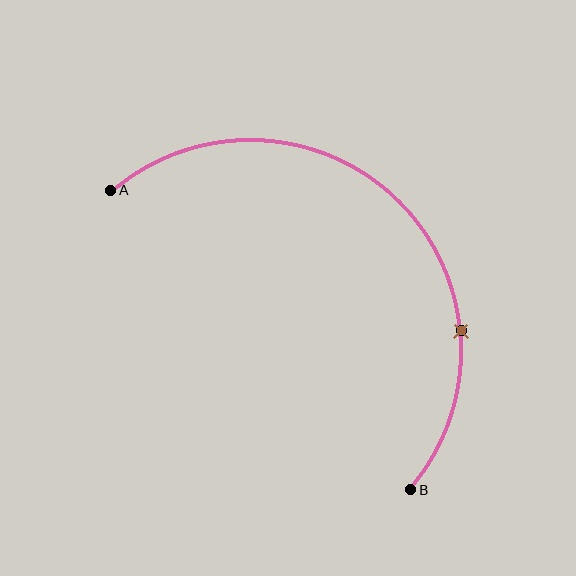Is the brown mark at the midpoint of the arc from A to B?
No. The brown mark lies on the arc but is closer to endpoint B. The arc midpoint would be at the point on the curve equidistant along the arc from both A and B.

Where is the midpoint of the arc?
The arc midpoint is the point on the curve farthest from the straight line joining A and B. It sits above and to the right of that line.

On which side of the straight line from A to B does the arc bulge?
The arc bulges above and to the right of the straight line connecting A and B.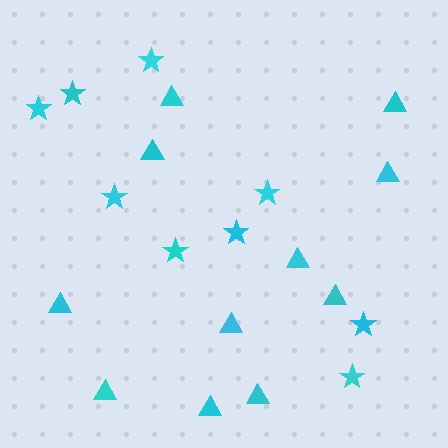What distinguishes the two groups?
There are 2 groups: one group of triangles (11) and one group of stars (9).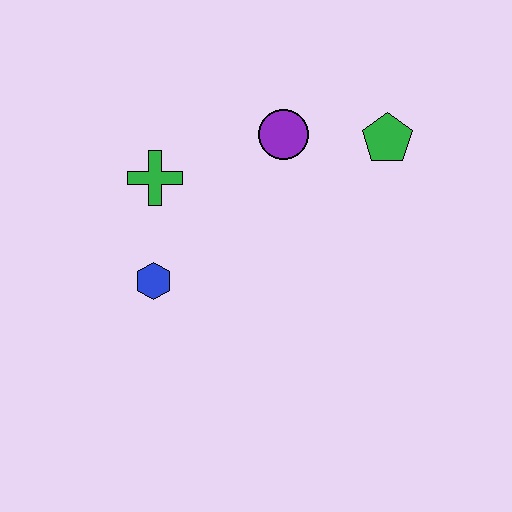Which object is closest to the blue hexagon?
The green cross is closest to the blue hexagon.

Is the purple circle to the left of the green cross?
No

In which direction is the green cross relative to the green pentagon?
The green cross is to the left of the green pentagon.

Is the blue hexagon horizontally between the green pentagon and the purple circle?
No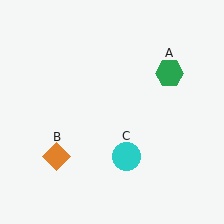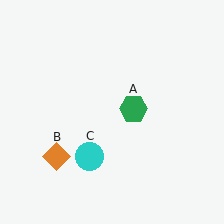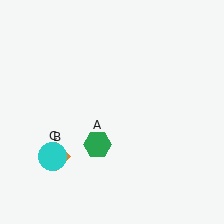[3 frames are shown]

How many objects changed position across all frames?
2 objects changed position: green hexagon (object A), cyan circle (object C).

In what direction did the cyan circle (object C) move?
The cyan circle (object C) moved left.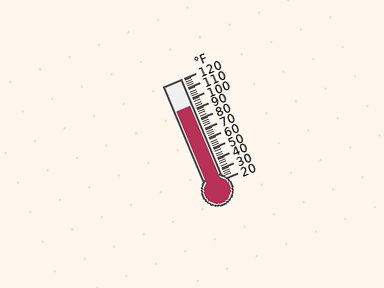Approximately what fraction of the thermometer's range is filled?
The thermometer is filled to approximately 75% of its range.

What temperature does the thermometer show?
The thermometer shows approximately 94°F.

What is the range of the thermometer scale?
The thermometer scale ranges from 20°F to 120°F.